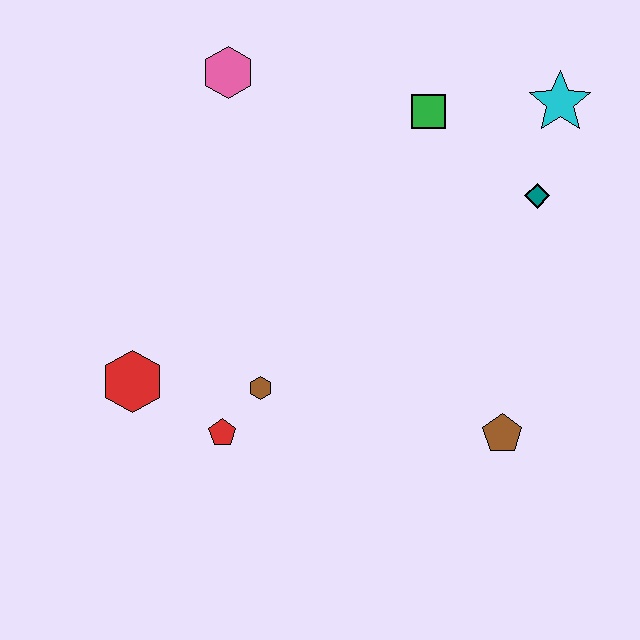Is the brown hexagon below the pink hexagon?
Yes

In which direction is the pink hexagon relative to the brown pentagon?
The pink hexagon is above the brown pentagon.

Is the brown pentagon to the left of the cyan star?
Yes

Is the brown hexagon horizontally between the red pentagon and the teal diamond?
Yes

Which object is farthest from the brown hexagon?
The cyan star is farthest from the brown hexagon.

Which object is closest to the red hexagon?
The red pentagon is closest to the red hexagon.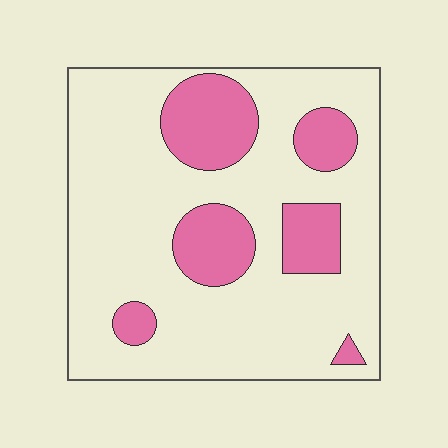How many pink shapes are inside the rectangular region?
6.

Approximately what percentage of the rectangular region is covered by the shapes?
Approximately 25%.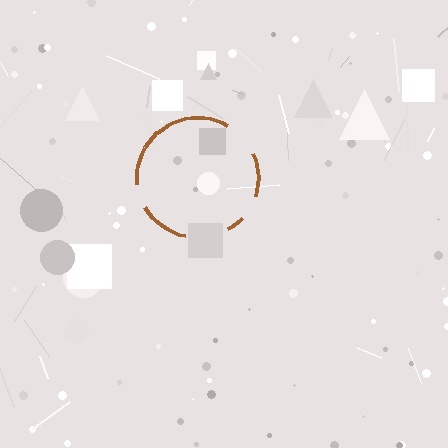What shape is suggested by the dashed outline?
The dashed outline suggests a circle.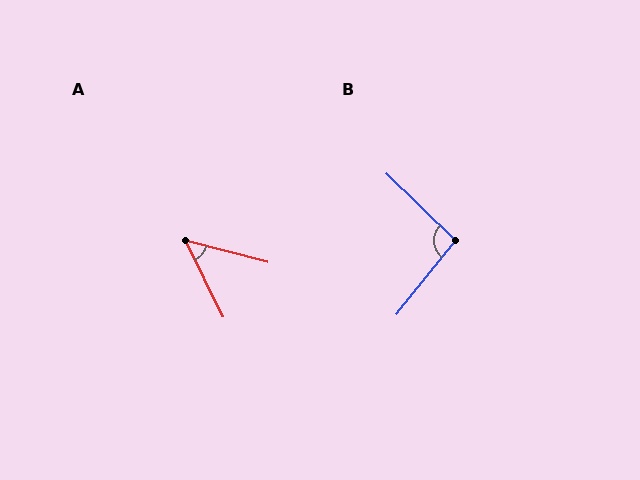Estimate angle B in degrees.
Approximately 96 degrees.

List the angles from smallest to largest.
A (49°), B (96°).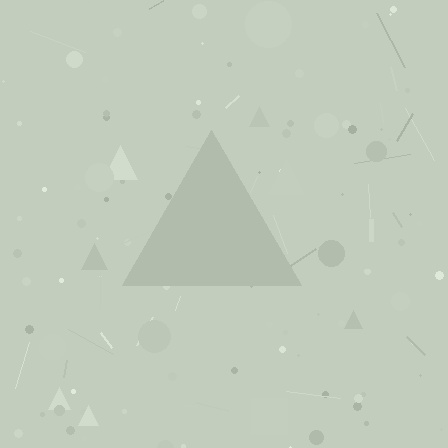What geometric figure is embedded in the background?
A triangle is embedded in the background.